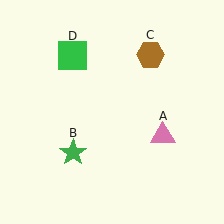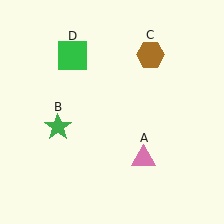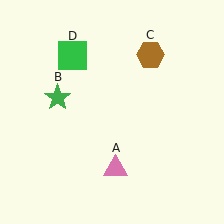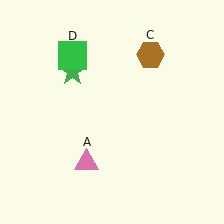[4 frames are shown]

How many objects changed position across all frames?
2 objects changed position: pink triangle (object A), green star (object B).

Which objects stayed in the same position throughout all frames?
Brown hexagon (object C) and green square (object D) remained stationary.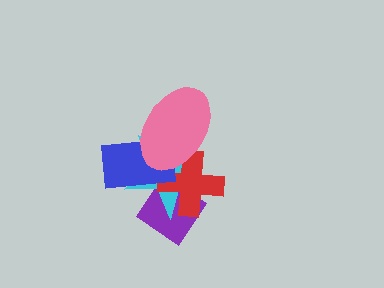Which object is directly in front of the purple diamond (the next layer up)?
The cyan star is directly in front of the purple diamond.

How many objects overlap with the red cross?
4 objects overlap with the red cross.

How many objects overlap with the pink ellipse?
3 objects overlap with the pink ellipse.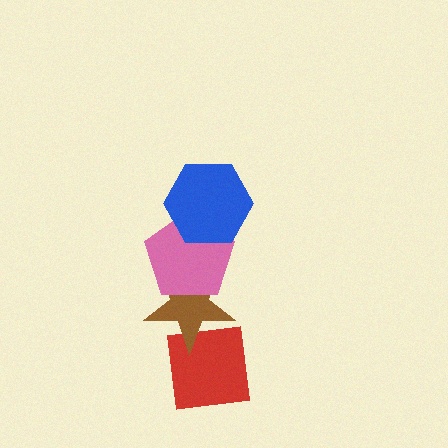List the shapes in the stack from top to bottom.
From top to bottom: the blue hexagon, the pink pentagon, the brown star, the red square.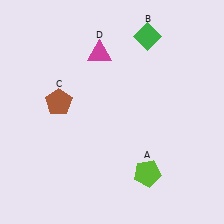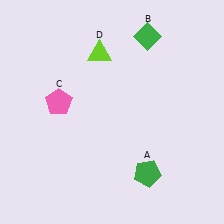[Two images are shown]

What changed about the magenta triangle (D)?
In Image 1, D is magenta. In Image 2, it changed to lime.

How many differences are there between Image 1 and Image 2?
There are 3 differences between the two images.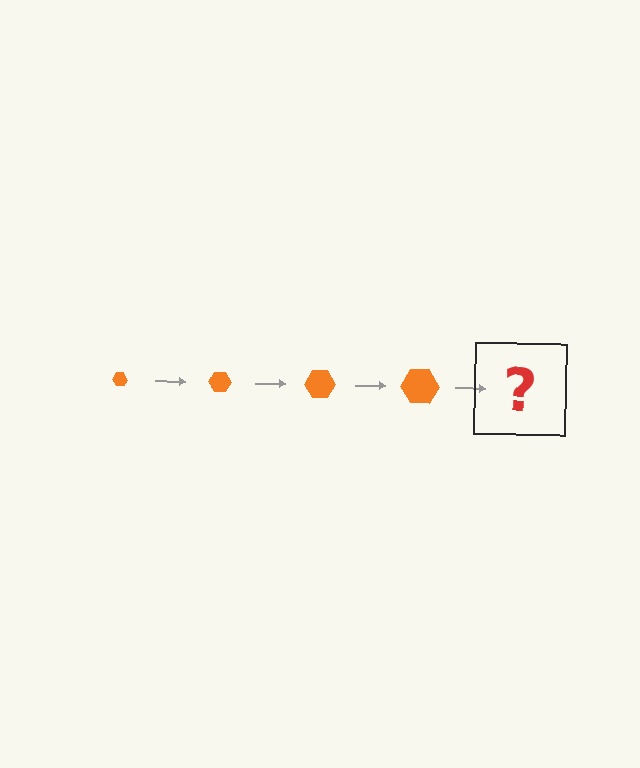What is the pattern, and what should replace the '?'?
The pattern is that the hexagon gets progressively larger each step. The '?' should be an orange hexagon, larger than the previous one.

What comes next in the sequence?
The next element should be an orange hexagon, larger than the previous one.